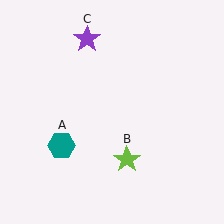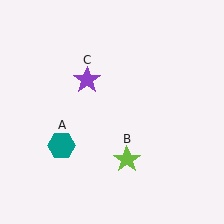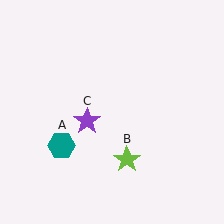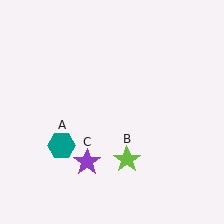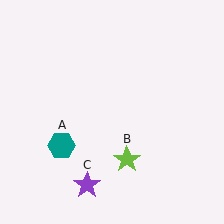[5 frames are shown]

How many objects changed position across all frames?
1 object changed position: purple star (object C).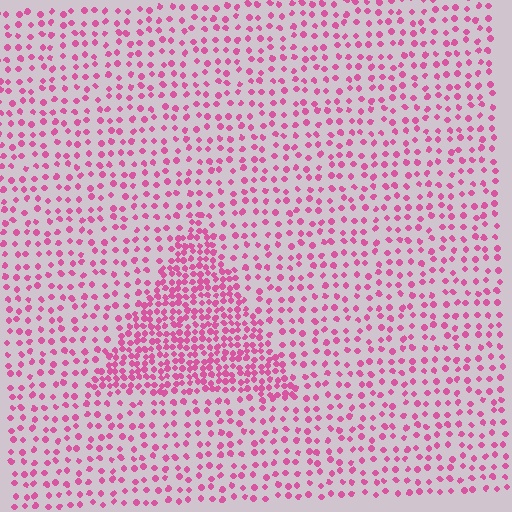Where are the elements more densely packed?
The elements are more densely packed inside the triangle boundary.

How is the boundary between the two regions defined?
The boundary is defined by a change in element density (approximately 2.3x ratio). All elements are the same color, size, and shape.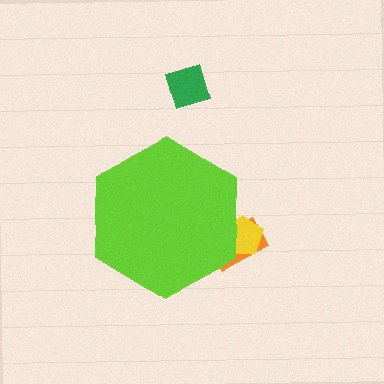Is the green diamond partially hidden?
No, the green diamond is fully visible.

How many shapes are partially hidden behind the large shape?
2 shapes are partially hidden.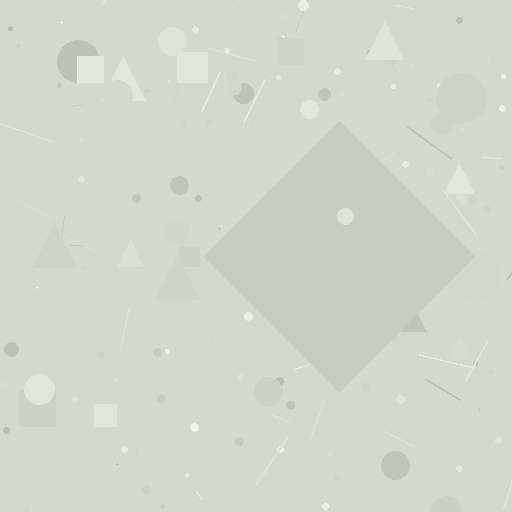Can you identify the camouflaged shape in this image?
The camouflaged shape is a diamond.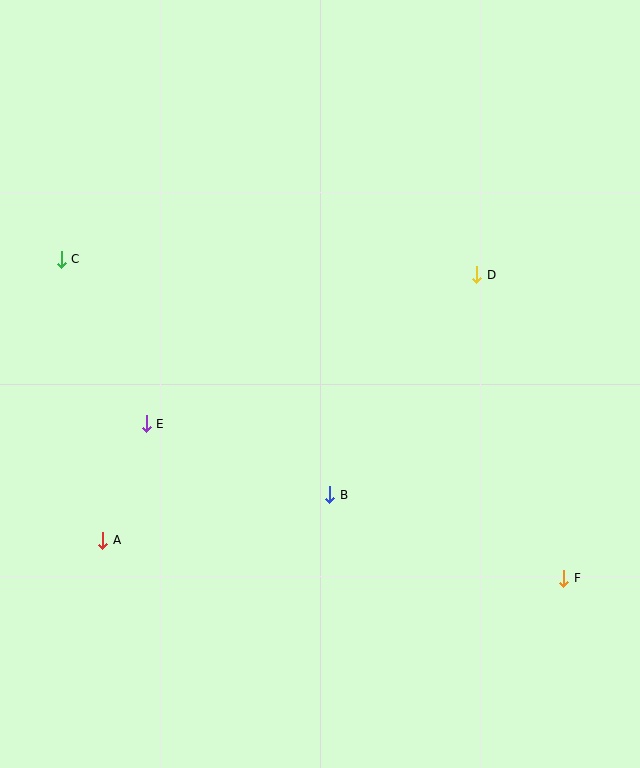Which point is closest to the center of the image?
Point B at (330, 495) is closest to the center.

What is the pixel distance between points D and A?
The distance between D and A is 459 pixels.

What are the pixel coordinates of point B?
Point B is at (330, 495).